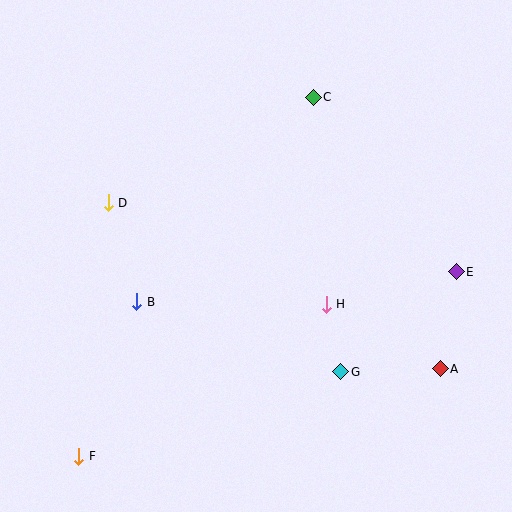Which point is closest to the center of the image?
Point H at (326, 304) is closest to the center.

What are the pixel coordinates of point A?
Point A is at (440, 369).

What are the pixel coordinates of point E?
Point E is at (456, 272).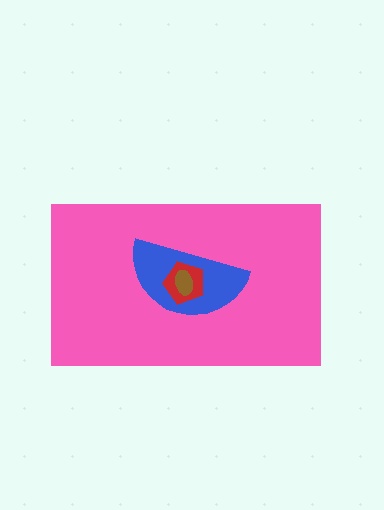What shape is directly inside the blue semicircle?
The red pentagon.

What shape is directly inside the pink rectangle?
The blue semicircle.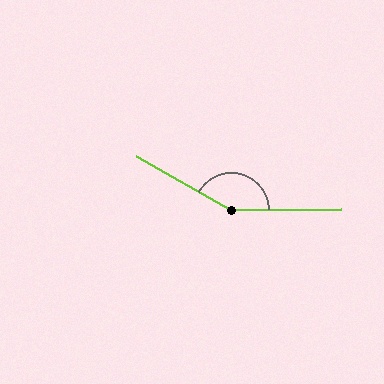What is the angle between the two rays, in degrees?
Approximately 149 degrees.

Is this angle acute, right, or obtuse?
It is obtuse.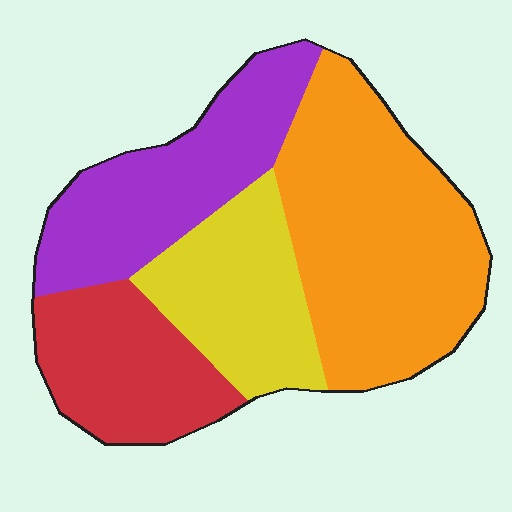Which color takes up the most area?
Orange, at roughly 40%.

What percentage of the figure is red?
Red takes up about one fifth (1/5) of the figure.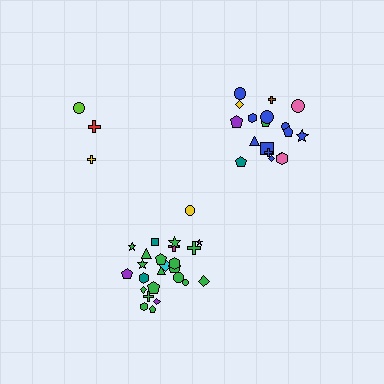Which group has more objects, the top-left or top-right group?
The top-right group.